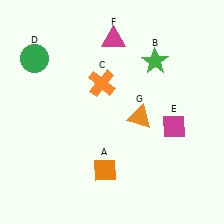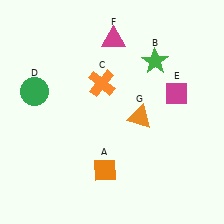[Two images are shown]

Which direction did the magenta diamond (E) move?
The magenta diamond (E) moved up.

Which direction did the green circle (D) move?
The green circle (D) moved down.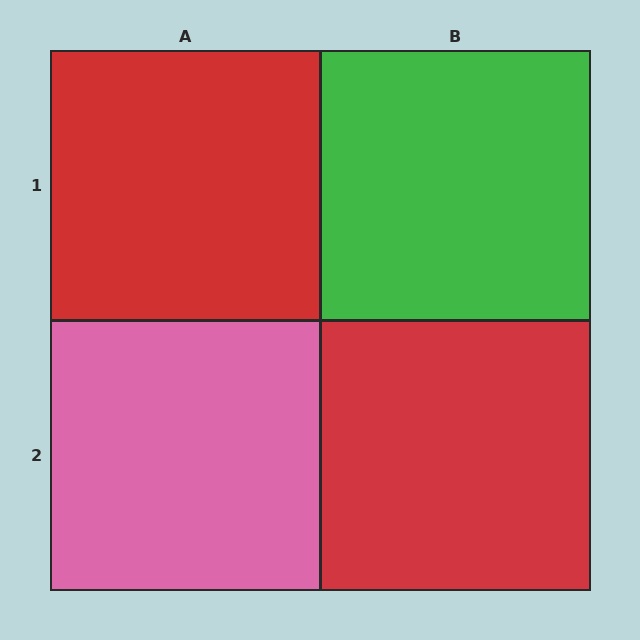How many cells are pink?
1 cell is pink.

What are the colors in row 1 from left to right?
Red, green.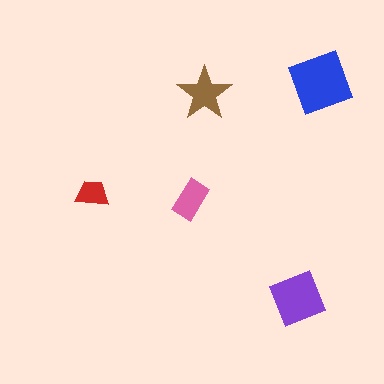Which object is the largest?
The blue square.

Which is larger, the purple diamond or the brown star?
The purple diamond.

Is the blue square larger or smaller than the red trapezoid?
Larger.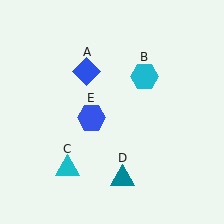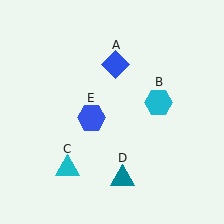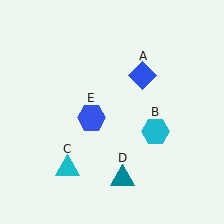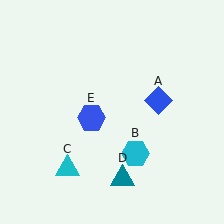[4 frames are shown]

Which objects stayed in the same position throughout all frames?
Cyan triangle (object C) and teal triangle (object D) and blue hexagon (object E) remained stationary.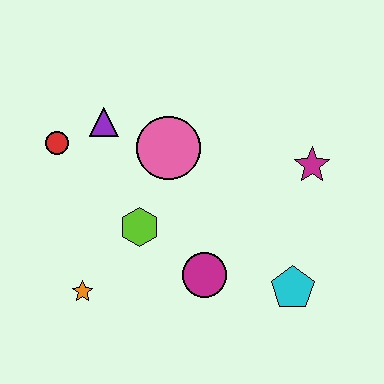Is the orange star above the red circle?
No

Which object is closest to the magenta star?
The cyan pentagon is closest to the magenta star.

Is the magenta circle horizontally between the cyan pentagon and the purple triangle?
Yes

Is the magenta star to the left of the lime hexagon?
No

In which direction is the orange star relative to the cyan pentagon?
The orange star is to the left of the cyan pentagon.